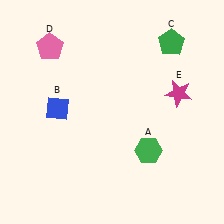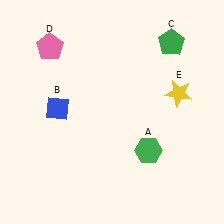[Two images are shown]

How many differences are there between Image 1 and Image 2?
There is 1 difference between the two images.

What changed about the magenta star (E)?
In Image 1, E is magenta. In Image 2, it changed to yellow.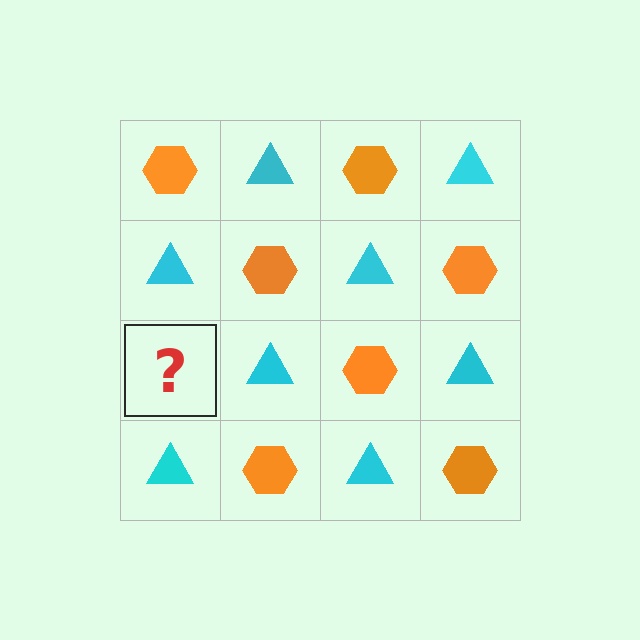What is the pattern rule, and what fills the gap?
The rule is that it alternates orange hexagon and cyan triangle in a checkerboard pattern. The gap should be filled with an orange hexagon.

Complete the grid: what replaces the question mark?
The question mark should be replaced with an orange hexagon.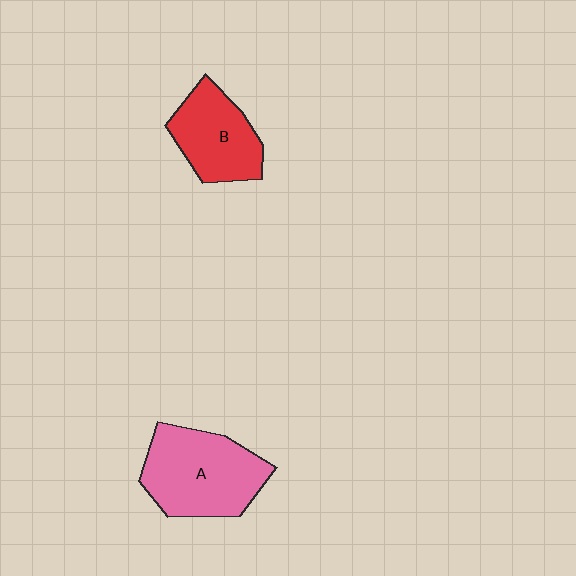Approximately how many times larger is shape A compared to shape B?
Approximately 1.4 times.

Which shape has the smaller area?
Shape B (red).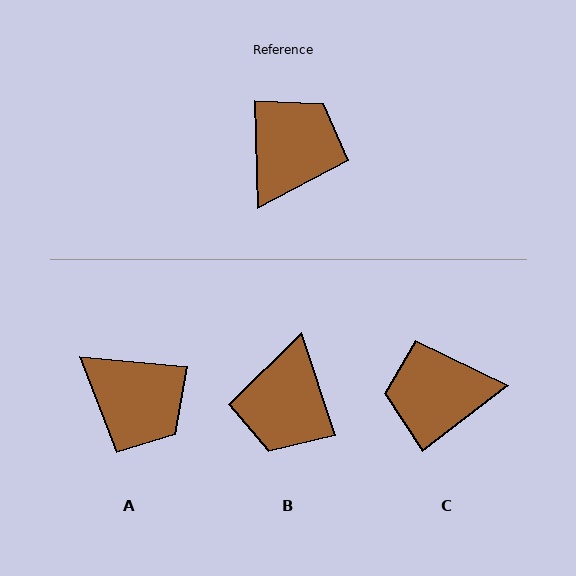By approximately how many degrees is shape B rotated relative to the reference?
Approximately 164 degrees clockwise.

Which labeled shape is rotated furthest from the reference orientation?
B, about 164 degrees away.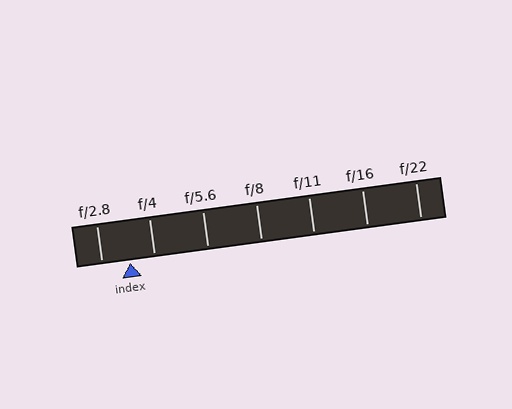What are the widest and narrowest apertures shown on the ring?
The widest aperture shown is f/2.8 and the narrowest is f/22.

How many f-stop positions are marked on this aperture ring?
There are 7 f-stop positions marked.